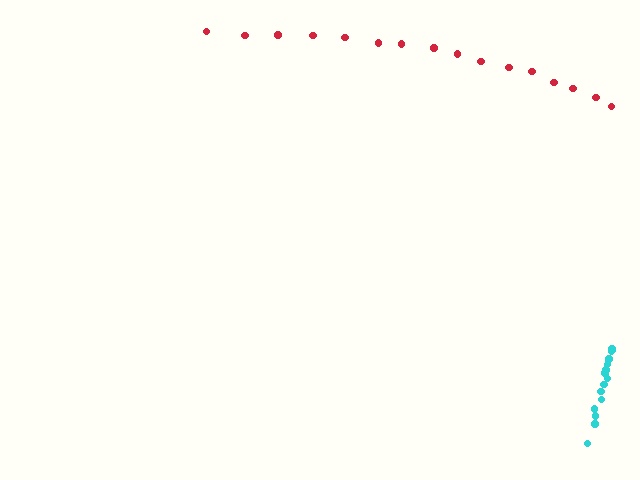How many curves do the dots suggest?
There are 2 distinct paths.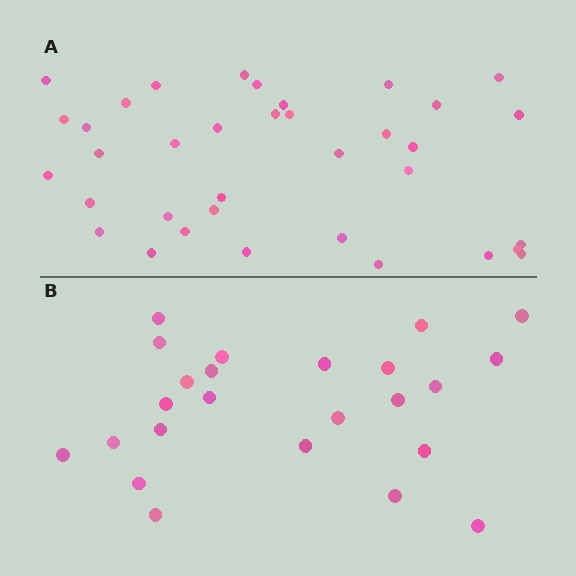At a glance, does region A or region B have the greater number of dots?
Region A (the top region) has more dots.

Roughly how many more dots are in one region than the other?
Region A has roughly 12 or so more dots than region B.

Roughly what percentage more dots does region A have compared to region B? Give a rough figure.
About 50% more.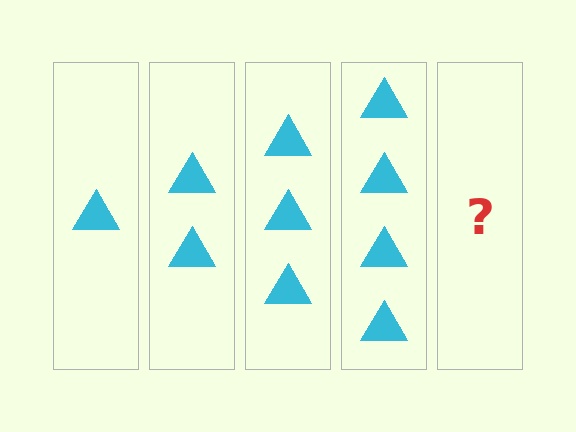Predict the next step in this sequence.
The next step is 5 triangles.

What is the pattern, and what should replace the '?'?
The pattern is that each step adds one more triangle. The '?' should be 5 triangles.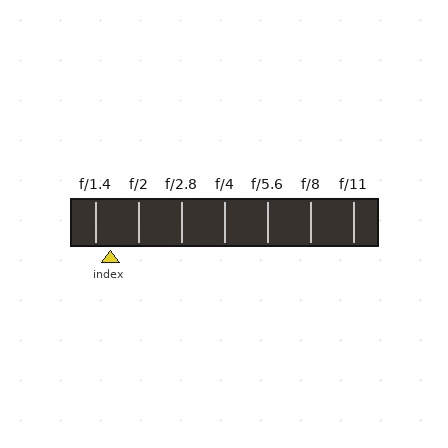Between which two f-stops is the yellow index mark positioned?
The index mark is between f/1.4 and f/2.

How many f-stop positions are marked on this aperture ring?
There are 7 f-stop positions marked.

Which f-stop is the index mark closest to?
The index mark is closest to f/1.4.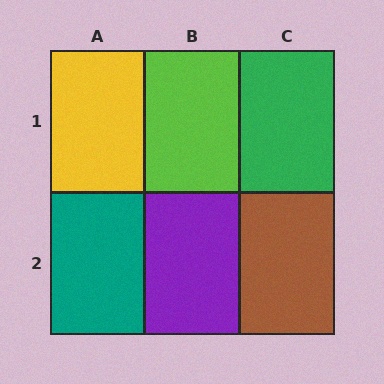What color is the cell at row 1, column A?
Yellow.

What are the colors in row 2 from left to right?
Teal, purple, brown.